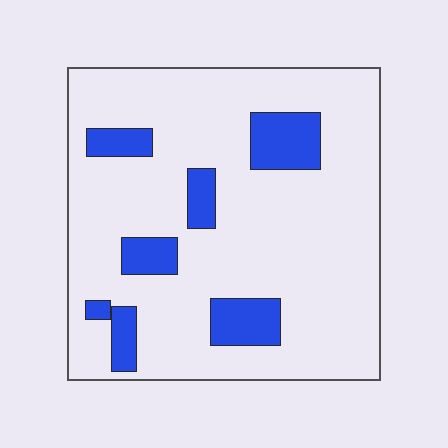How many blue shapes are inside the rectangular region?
7.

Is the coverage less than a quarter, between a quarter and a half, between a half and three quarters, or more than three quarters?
Less than a quarter.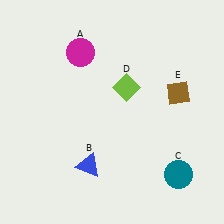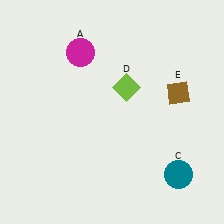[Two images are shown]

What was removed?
The blue triangle (B) was removed in Image 2.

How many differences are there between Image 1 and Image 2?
There is 1 difference between the two images.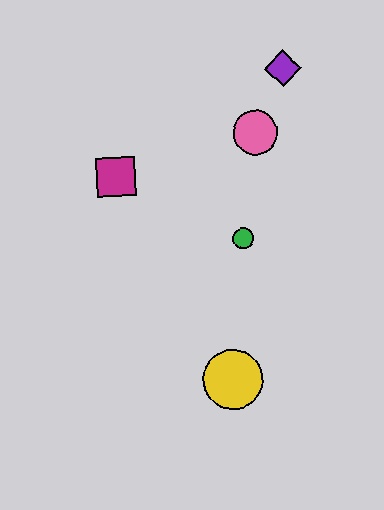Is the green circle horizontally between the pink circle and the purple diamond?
No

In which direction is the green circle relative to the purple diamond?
The green circle is below the purple diamond.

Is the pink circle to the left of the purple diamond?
Yes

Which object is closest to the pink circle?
The purple diamond is closest to the pink circle.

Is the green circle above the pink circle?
No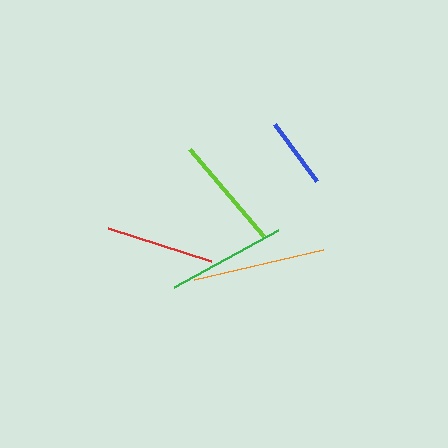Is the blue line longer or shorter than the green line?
The green line is longer than the blue line.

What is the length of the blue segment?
The blue segment is approximately 70 pixels long.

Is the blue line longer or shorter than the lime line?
The lime line is longer than the blue line.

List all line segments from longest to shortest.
From longest to shortest: orange, green, lime, red, blue.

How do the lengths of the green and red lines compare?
The green and red lines are approximately the same length.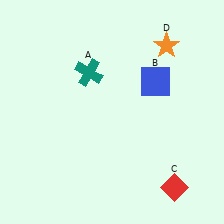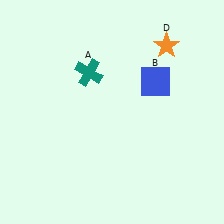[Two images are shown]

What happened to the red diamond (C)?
The red diamond (C) was removed in Image 2. It was in the bottom-right area of Image 1.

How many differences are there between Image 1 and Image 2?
There is 1 difference between the two images.